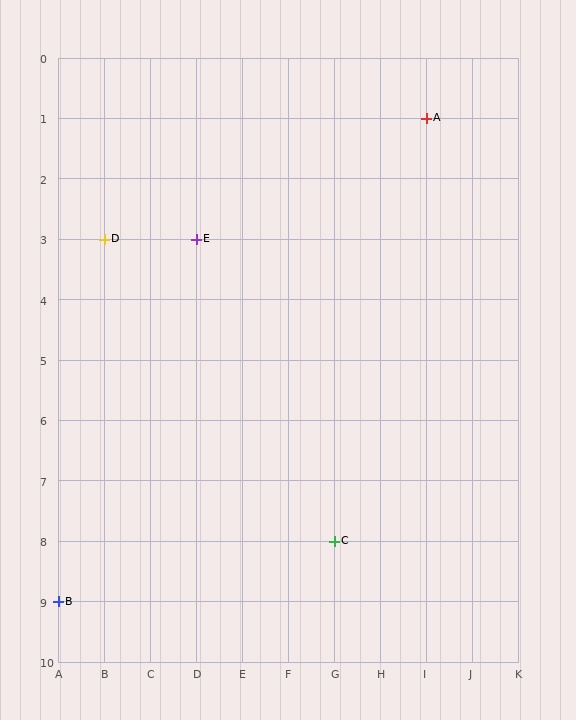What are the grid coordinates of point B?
Point B is at grid coordinates (A, 9).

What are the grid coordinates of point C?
Point C is at grid coordinates (G, 8).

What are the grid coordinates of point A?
Point A is at grid coordinates (I, 1).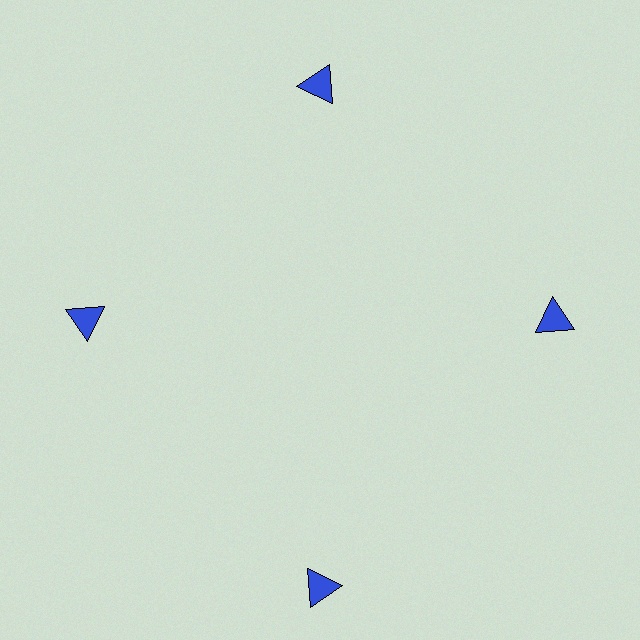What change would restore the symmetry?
The symmetry would be restored by moving it inward, back onto the ring so that all 4 triangles sit at equal angles and equal distance from the center.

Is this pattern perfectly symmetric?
No. The 4 blue triangles are arranged in a ring, but one element near the 6 o'clock position is pushed outward from the center, breaking the 4-fold rotational symmetry.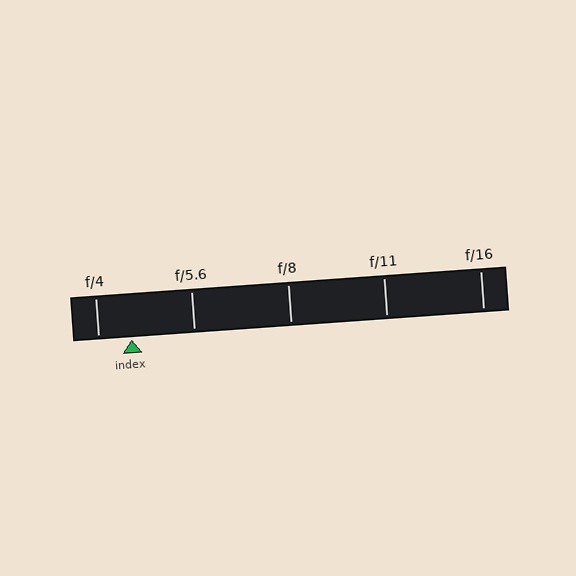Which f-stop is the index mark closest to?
The index mark is closest to f/4.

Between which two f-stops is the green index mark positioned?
The index mark is between f/4 and f/5.6.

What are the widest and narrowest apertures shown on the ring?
The widest aperture shown is f/4 and the narrowest is f/16.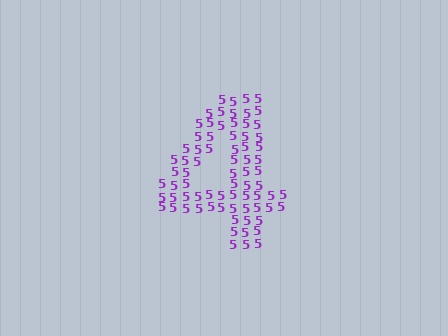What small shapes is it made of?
It is made of small digit 5's.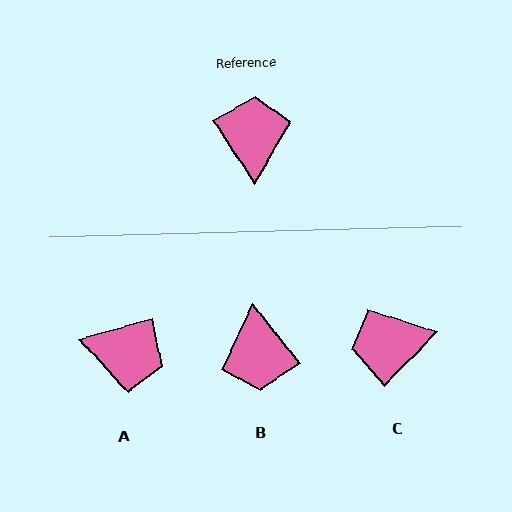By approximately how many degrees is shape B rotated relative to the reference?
Approximately 175 degrees clockwise.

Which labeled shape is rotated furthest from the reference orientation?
B, about 175 degrees away.